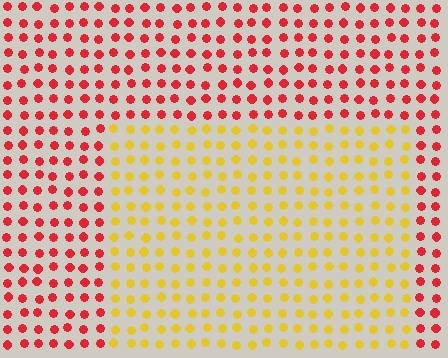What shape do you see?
I see a rectangle.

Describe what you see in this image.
The image is filled with small red elements in a uniform arrangement. A rectangle-shaped region is visible where the elements are tinted to a slightly different hue, forming a subtle color boundary.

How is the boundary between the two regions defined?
The boundary is defined purely by a slight shift in hue (about 55 degrees). Spacing, size, and orientation are identical on both sides.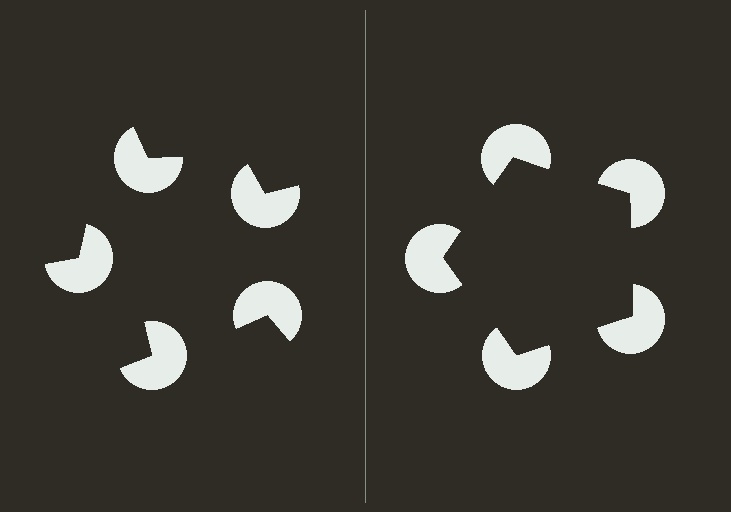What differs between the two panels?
The pac-man discs are positioned identically on both sides; only the wedge orientations differ. On the right they align to a pentagon; on the left they are misaligned.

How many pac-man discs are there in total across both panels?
10 — 5 on each side.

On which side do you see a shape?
An illusory pentagon appears on the right side. On the left side the wedge cuts are rotated, so no coherent shape forms.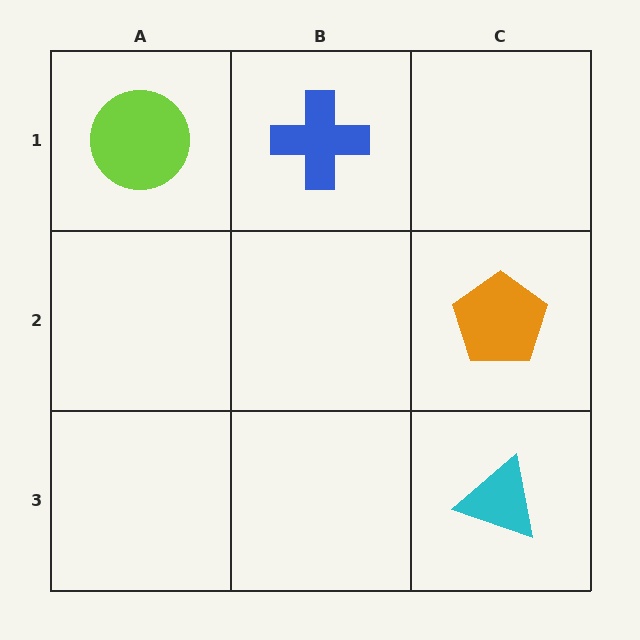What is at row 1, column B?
A blue cross.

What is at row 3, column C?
A cyan triangle.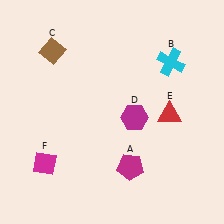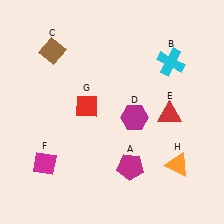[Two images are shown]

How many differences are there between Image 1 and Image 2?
There are 2 differences between the two images.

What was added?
A red diamond (G), an orange triangle (H) were added in Image 2.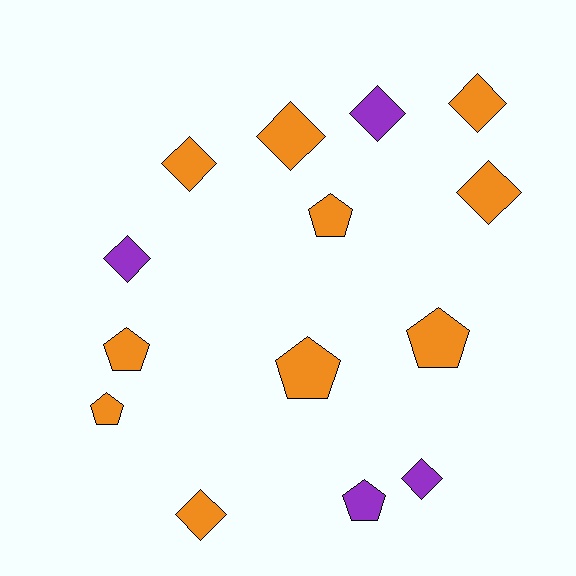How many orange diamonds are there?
There are 5 orange diamonds.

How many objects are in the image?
There are 14 objects.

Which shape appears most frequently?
Diamond, with 8 objects.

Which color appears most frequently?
Orange, with 10 objects.